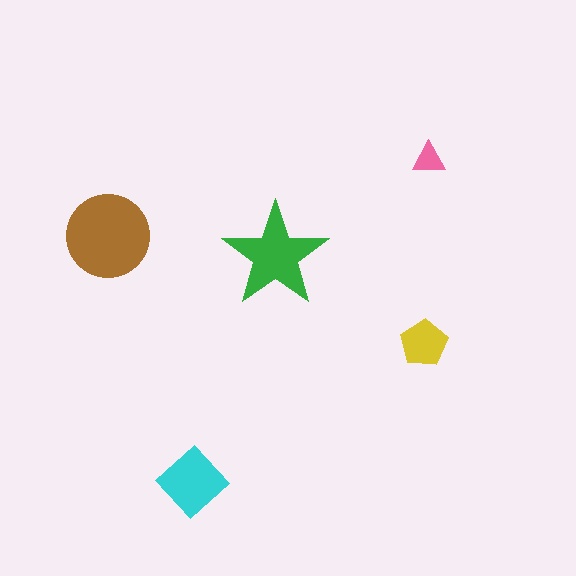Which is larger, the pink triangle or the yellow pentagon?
The yellow pentagon.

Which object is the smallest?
The pink triangle.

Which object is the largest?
The brown circle.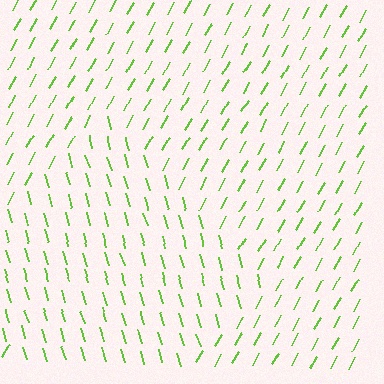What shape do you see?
I see a diamond.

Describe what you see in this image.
The image is filled with small lime line segments. A diamond region in the image has lines oriented differently from the surrounding lines, creating a visible texture boundary.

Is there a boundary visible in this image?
Yes, there is a texture boundary formed by a change in line orientation.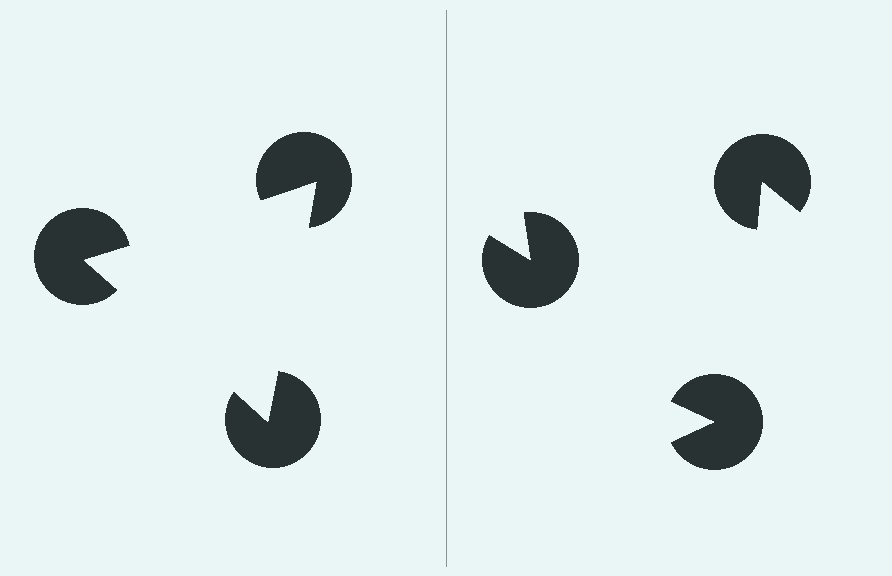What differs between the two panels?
The pac-man discs are positioned identically on both sides; only the wedge orientations differ. On the left they align to a triangle; on the right they are misaligned.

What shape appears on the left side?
An illusory triangle.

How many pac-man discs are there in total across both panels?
6 — 3 on each side.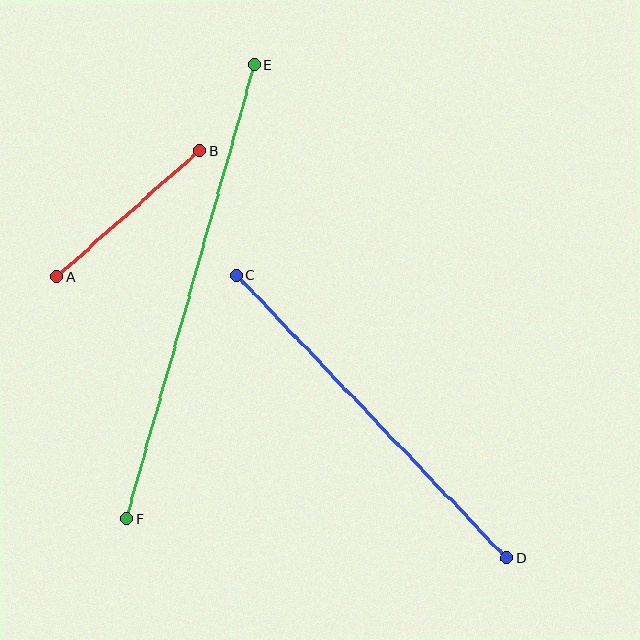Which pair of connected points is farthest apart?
Points E and F are farthest apart.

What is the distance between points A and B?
The distance is approximately 190 pixels.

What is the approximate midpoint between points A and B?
The midpoint is at approximately (128, 214) pixels.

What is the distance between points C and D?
The distance is approximately 391 pixels.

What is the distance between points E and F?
The distance is approximately 471 pixels.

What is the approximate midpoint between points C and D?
The midpoint is at approximately (371, 417) pixels.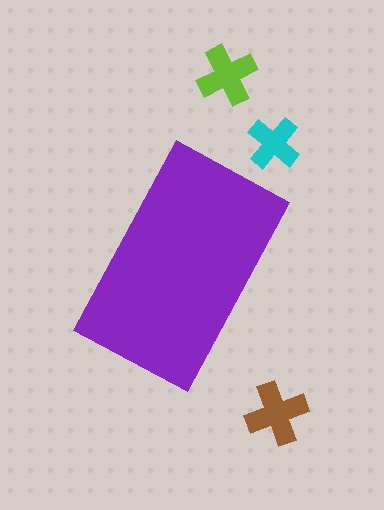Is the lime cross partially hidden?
No, the lime cross is fully visible.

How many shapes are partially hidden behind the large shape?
0 shapes are partially hidden.